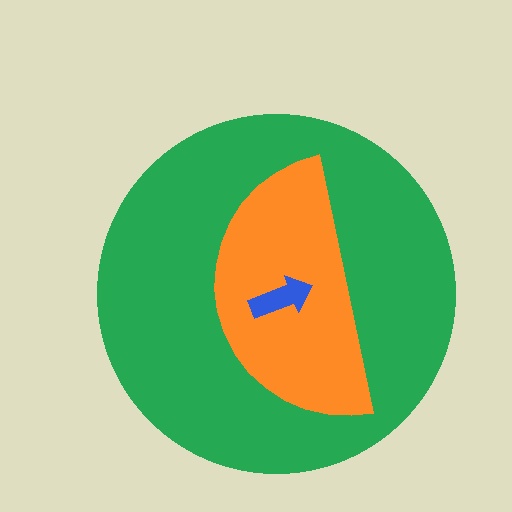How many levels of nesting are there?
3.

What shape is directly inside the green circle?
The orange semicircle.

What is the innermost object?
The blue arrow.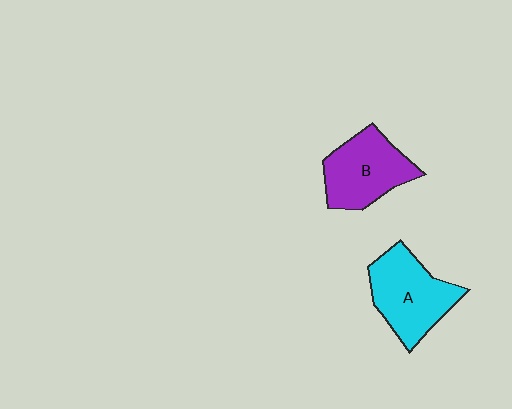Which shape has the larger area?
Shape A (cyan).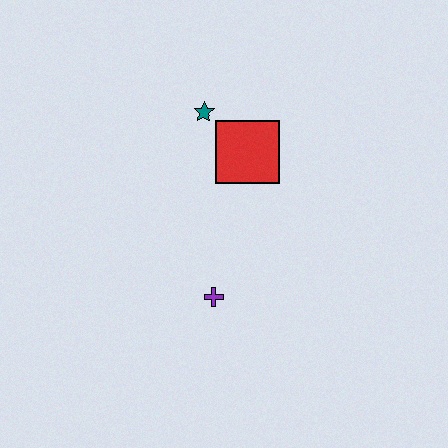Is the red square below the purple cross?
No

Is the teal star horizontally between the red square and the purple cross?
No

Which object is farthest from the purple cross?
The teal star is farthest from the purple cross.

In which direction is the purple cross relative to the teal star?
The purple cross is below the teal star.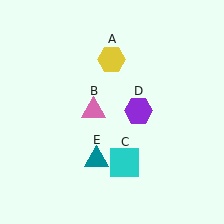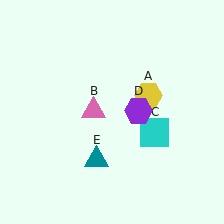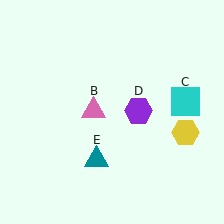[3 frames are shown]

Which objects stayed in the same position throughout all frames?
Pink triangle (object B) and purple hexagon (object D) and teal triangle (object E) remained stationary.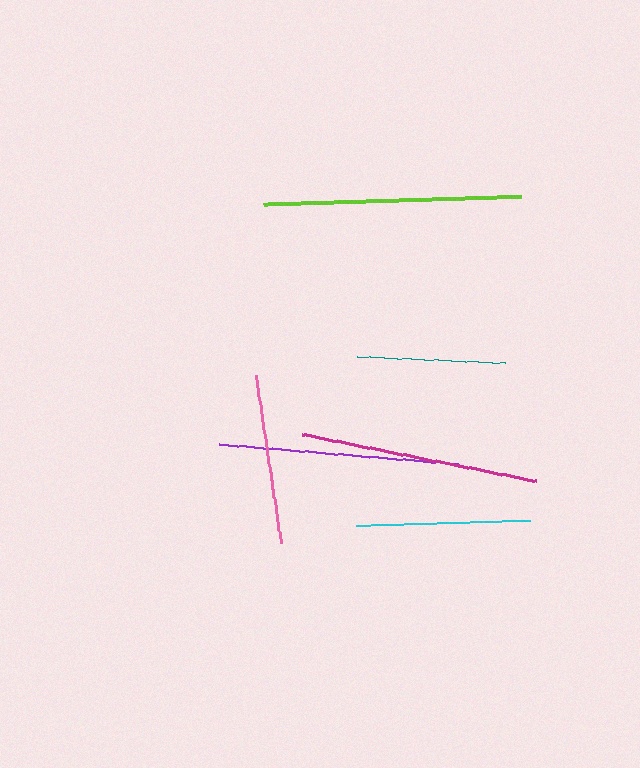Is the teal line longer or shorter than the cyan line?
The cyan line is longer than the teal line.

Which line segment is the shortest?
The teal line is the shortest at approximately 148 pixels.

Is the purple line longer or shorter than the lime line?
The lime line is longer than the purple line.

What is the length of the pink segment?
The pink segment is approximately 169 pixels long.